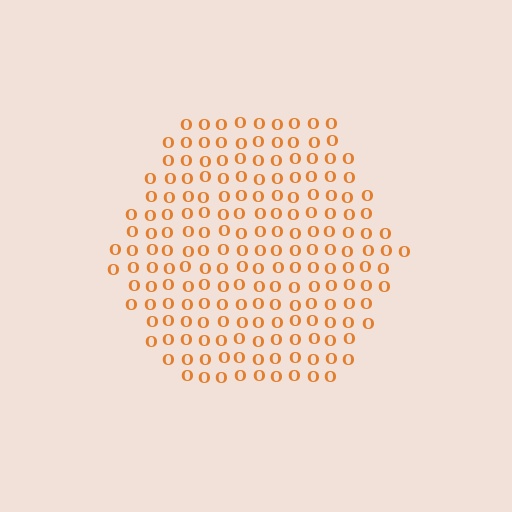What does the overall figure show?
The overall figure shows a hexagon.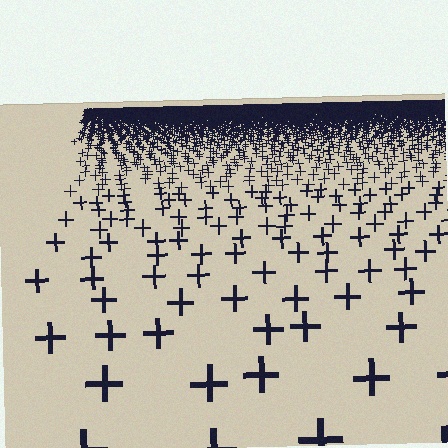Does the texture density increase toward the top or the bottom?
Density increases toward the top.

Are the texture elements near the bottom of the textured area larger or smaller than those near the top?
Larger. Near the bottom, elements are closer to the viewer and appear at a bigger on-screen size.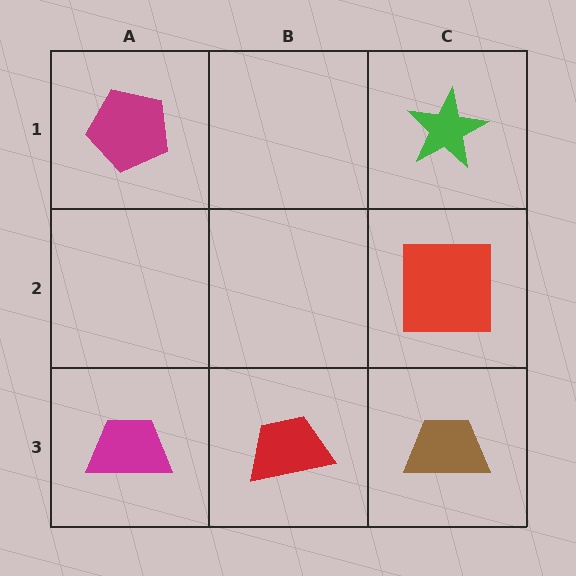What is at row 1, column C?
A green star.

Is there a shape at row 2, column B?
No, that cell is empty.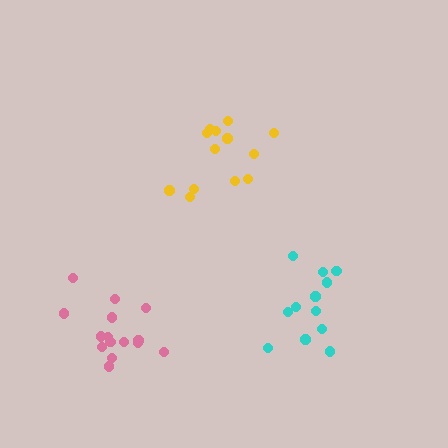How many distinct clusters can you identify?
There are 3 distinct clusters.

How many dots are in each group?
Group 1: 15 dots, Group 2: 13 dots, Group 3: 13 dots (41 total).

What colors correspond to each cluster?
The clusters are colored: pink, yellow, cyan.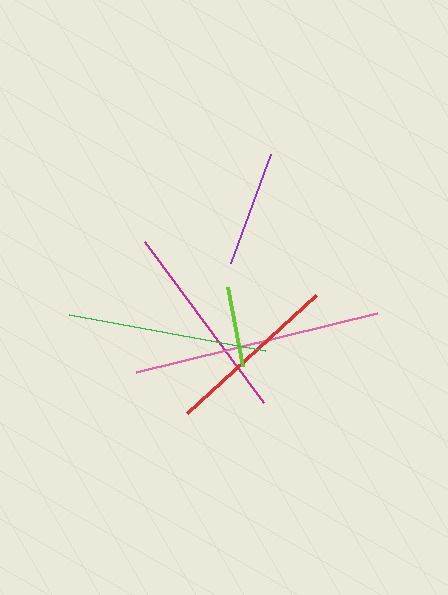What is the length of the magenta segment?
The magenta segment is approximately 200 pixels long.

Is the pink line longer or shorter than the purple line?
The pink line is longer than the purple line.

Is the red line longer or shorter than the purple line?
The red line is longer than the purple line.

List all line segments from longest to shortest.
From longest to shortest: pink, magenta, green, red, purple, lime.